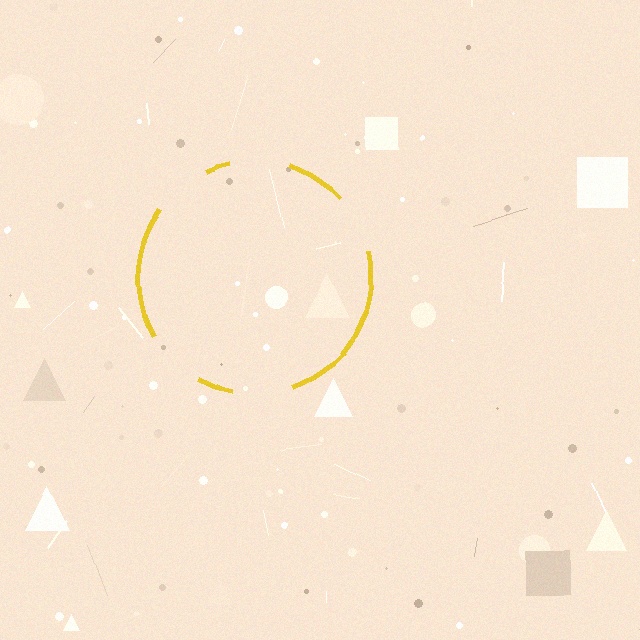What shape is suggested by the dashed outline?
The dashed outline suggests a circle.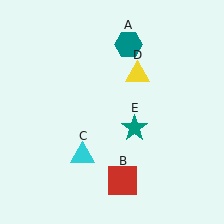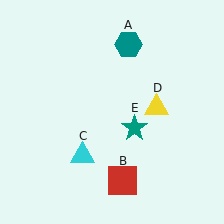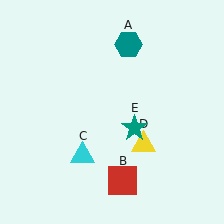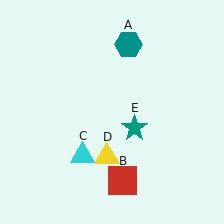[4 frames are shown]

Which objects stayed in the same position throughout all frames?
Teal hexagon (object A) and red square (object B) and cyan triangle (object C) and teal star (object E) remained stationary.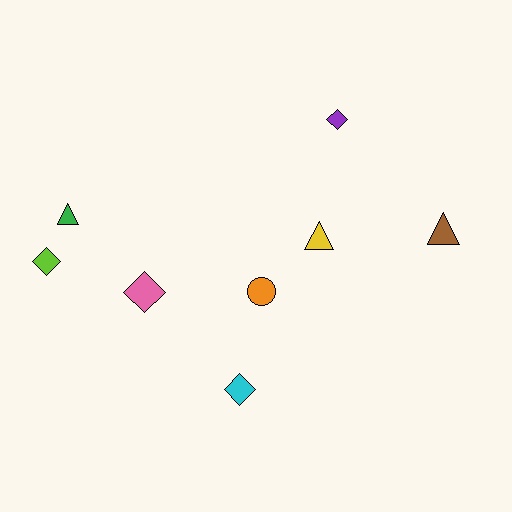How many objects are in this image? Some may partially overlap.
There are 8 objects.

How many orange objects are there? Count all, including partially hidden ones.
There is 1 orange object.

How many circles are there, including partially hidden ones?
There is 1 circle.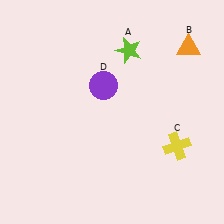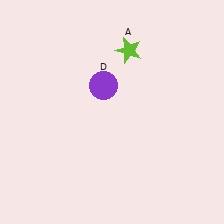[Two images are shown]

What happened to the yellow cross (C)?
The yellow cross (C) was removed in Image 2. It was in the bottom-right area of Image 1.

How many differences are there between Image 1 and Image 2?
There are 2 differences between the two images.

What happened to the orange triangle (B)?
The orange triangle (B) was removed in Image 2. It was in the top-right area of Image 1.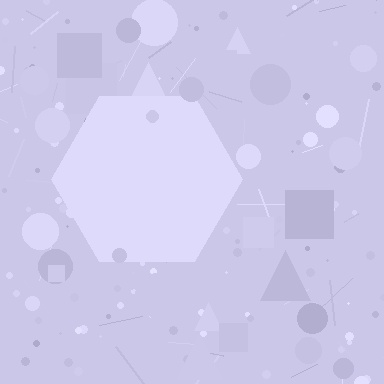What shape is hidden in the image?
A hexagon is hidden in the image.